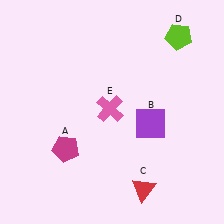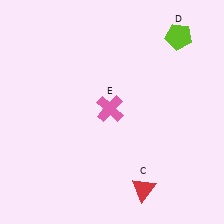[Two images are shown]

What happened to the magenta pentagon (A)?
The magenta pentagon (A) was removed in Image 2. It was in the bottom-left area of Image 1.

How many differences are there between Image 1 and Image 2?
There are 2 differences between the two images.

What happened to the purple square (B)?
The purple square (B) was removed in Image 2. It was in the bottom-right area of Image 1.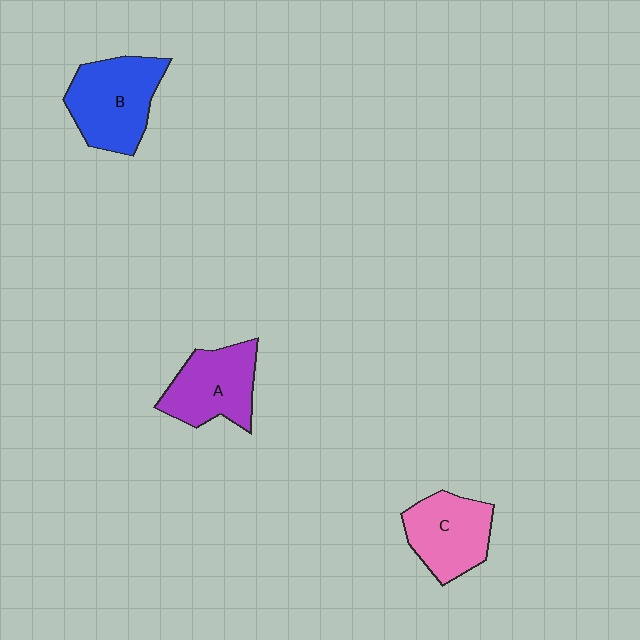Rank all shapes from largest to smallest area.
From largest to smallest: B (blue), A (purple), C (pink).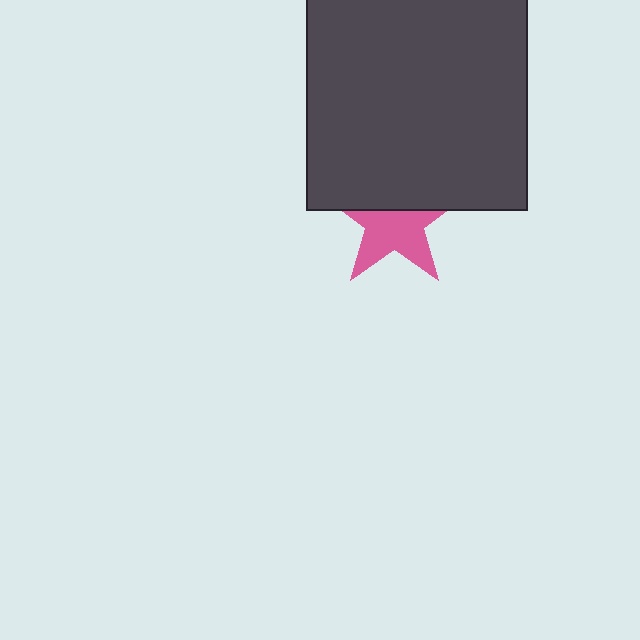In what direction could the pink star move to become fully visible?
The pink star could move down. That would shift it out from behind the dark gray square entirely.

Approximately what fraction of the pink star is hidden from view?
Roughly 43% of the pink star is hidden behind the dark gray square.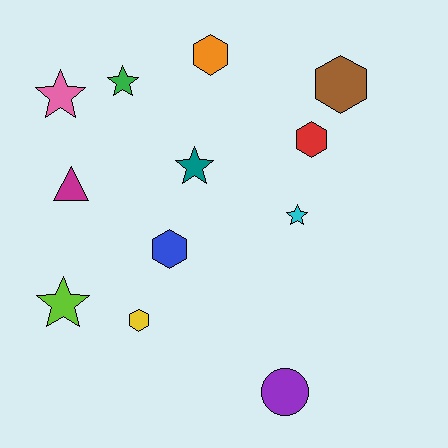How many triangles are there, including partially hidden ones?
There is 1 triangle.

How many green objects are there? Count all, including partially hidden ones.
There is 1 green object.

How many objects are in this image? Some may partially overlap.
There are 12 objects.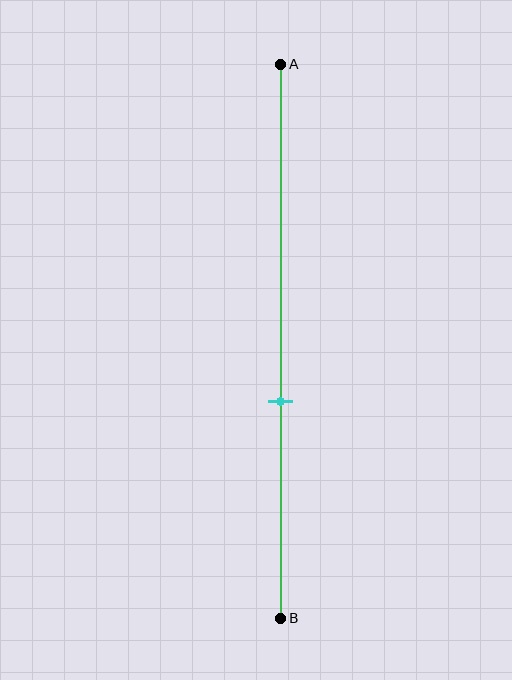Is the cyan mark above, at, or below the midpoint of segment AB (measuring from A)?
The cyan mark is below the midpoint of segment AB.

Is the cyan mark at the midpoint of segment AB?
No, the mark is at about 60% from A, not at the 50% midpoint.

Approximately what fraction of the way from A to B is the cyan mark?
The cyan mark is approximately 60% of the way from A to B.